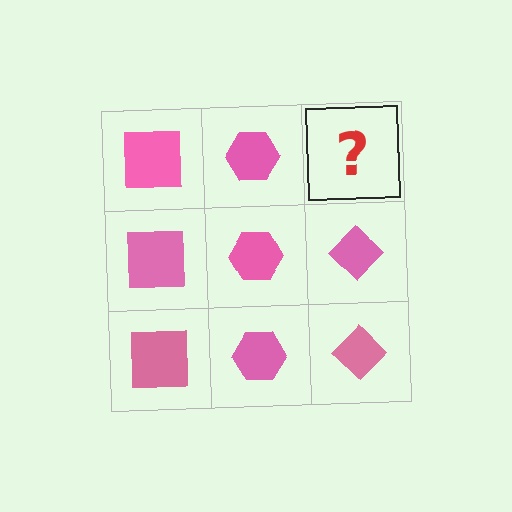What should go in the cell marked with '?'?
The missing cell should contain a pink diamond.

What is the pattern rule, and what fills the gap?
The rule is that each column has a consistent shape. The gap should be filled with a pink diamond.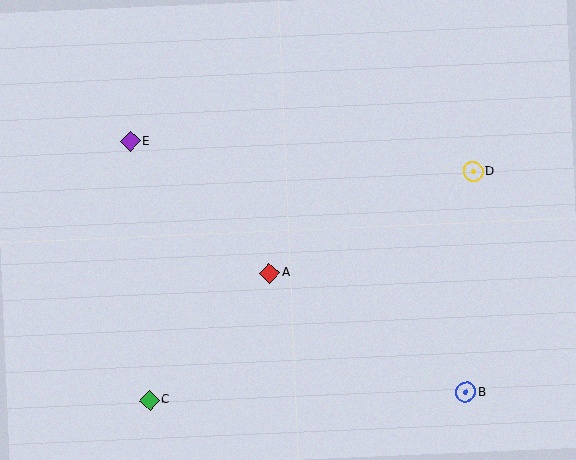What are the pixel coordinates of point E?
Point E is at (130, 141).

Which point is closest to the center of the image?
Point A at (269, 273) is closest to the center.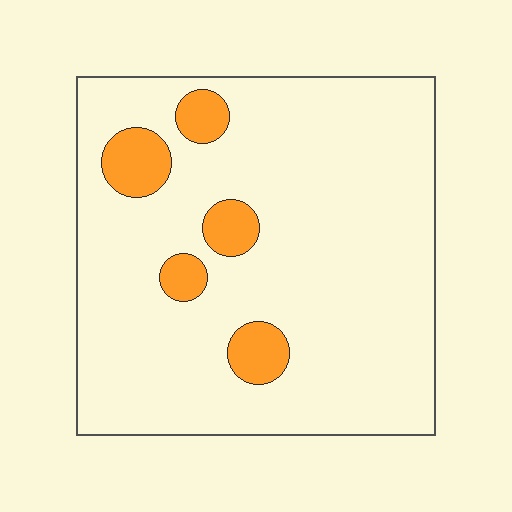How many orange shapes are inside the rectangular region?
5.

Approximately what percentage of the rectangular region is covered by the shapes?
Approximately 10%.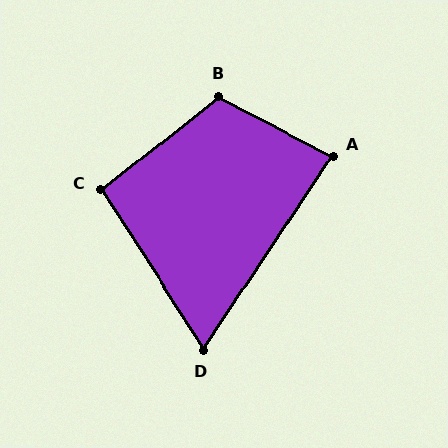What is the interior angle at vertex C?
Approximately 96 degrees (obtuse).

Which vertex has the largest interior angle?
B, at approximately 114 degrees.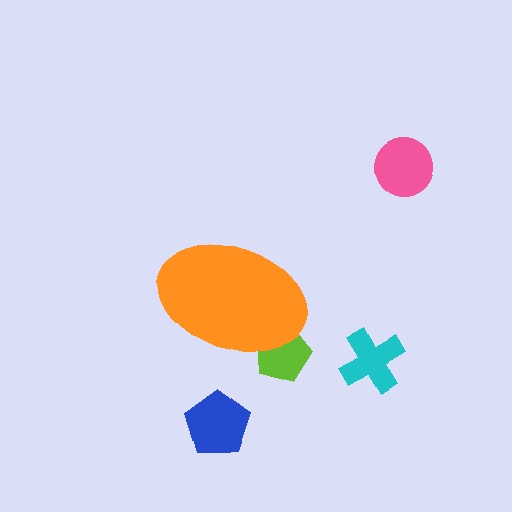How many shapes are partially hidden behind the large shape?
1 shape is partially hidden.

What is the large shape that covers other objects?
An orange ellipse.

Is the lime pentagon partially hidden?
Yes, the lime pentagon is partially hidden behind the orange ellipse.